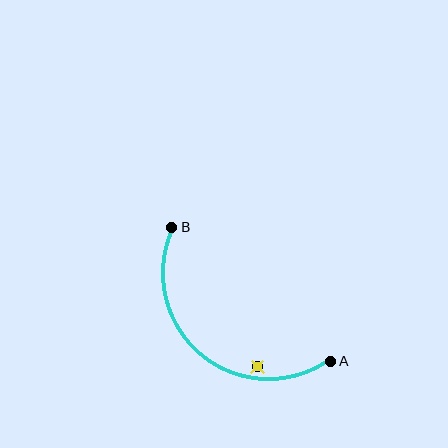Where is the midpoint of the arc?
The arc midpoint is the point on the curve farthest from the straight line joining A and B. It sits below and to the left of that line.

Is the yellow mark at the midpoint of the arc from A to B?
No — the yellow mark does not lie on the arc at all. It sits slightly inside the curve.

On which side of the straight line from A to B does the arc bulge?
The arc bulges below and to the left of the straight line connecting A and B.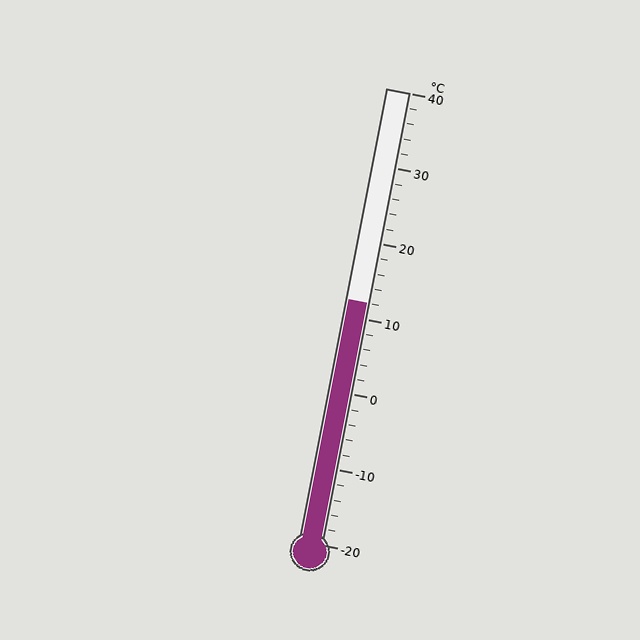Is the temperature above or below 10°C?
The temperature is above 10°C.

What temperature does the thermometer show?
The thermometer shows approximately 12°C.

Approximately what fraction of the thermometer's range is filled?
The thermometer is filled to approximately 55% of its range.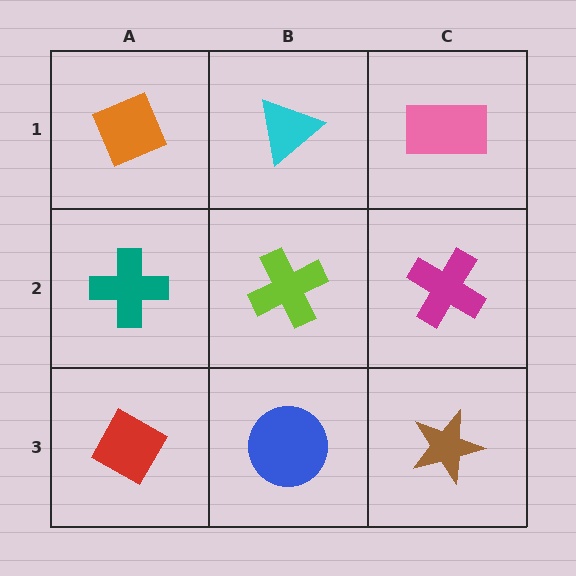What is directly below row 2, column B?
A blue circle.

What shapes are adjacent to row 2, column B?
A cyan triangle (row 1, column B), a blue circle (row 3, column B), a teal cross (row 2, column A), a magenta cross (row 2, column C).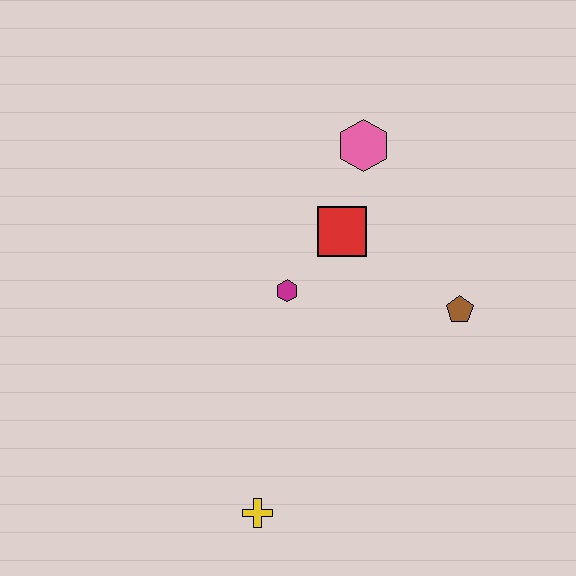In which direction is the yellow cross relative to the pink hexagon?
The yellow cross is below the pink hexagon.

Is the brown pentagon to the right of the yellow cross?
Yes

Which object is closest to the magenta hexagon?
The red square is closest to the magenta hexagon.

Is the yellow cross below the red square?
Yes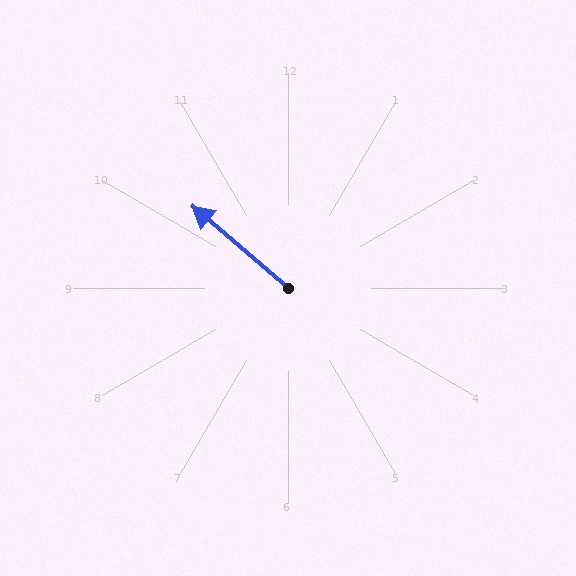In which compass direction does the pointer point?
Northwest.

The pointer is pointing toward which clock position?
Roughly 10 o'clock.